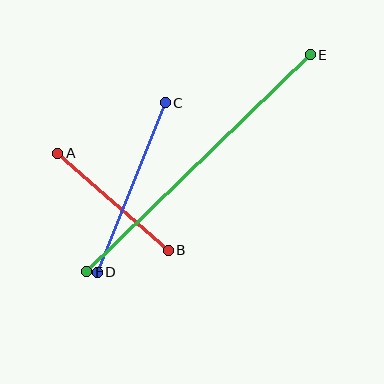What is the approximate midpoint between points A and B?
The midpoint is at approximately (113, 202) pixels.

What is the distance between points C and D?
The distance is approximately 183 pixels.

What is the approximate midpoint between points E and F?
The midpoint is at approximately (199, 163) pixels.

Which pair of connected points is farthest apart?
Points E and F are farthest apart.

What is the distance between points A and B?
The distance is approximately 147 pixels.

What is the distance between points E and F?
The distance is approximately 312 pixels.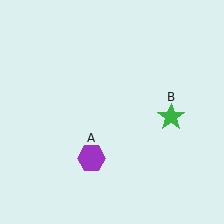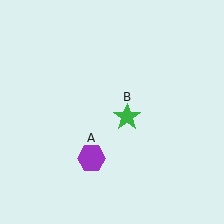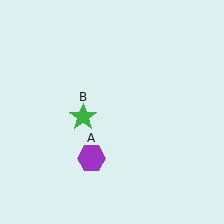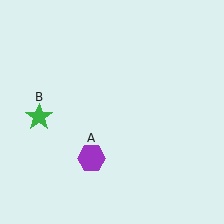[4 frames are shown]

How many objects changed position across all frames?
1 object changed position: green star (object B).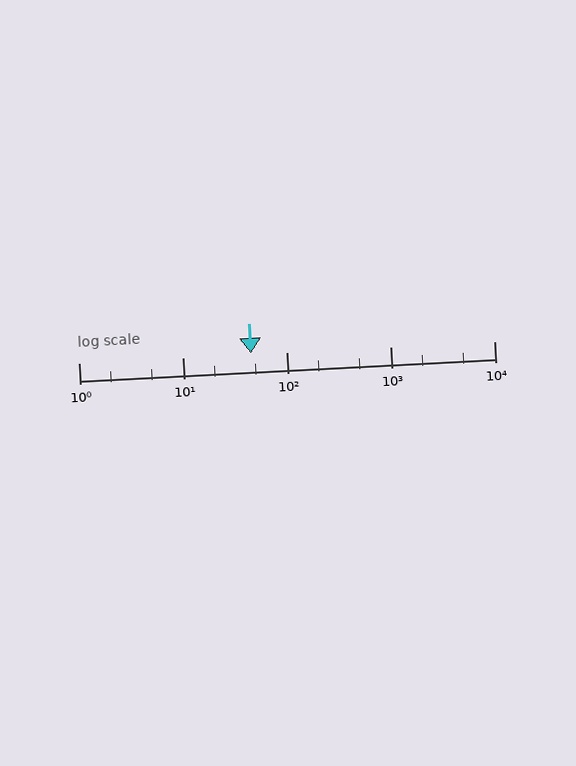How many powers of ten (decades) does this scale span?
The scale spans 4 decades, from 1 to 10000.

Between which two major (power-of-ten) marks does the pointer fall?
The pointer is between 10 and 100.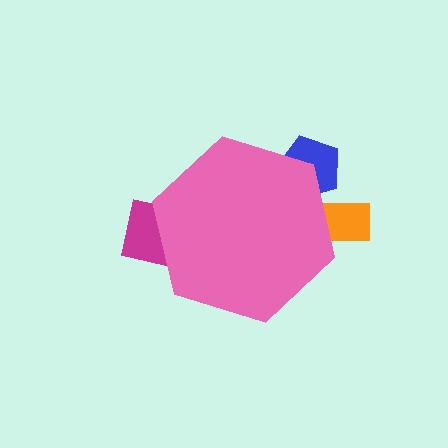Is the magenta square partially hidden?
Yes, the magenta square is partially hidden behind the pink hexagon.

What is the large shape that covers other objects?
A pink hexagon.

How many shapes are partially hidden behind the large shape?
3 shapes are partially hidden.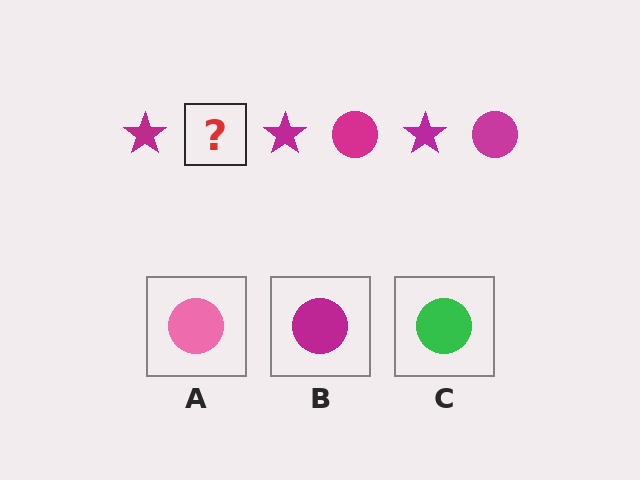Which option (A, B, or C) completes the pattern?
B.